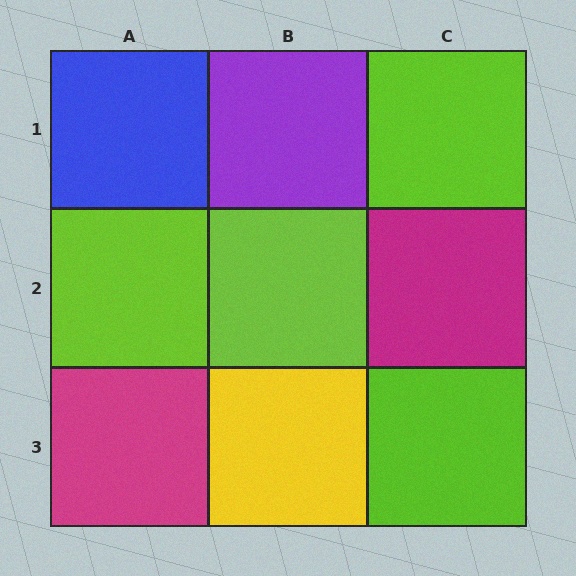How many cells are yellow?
1 cell is yellow.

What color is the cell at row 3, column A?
Magenta.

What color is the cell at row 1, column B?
Purple.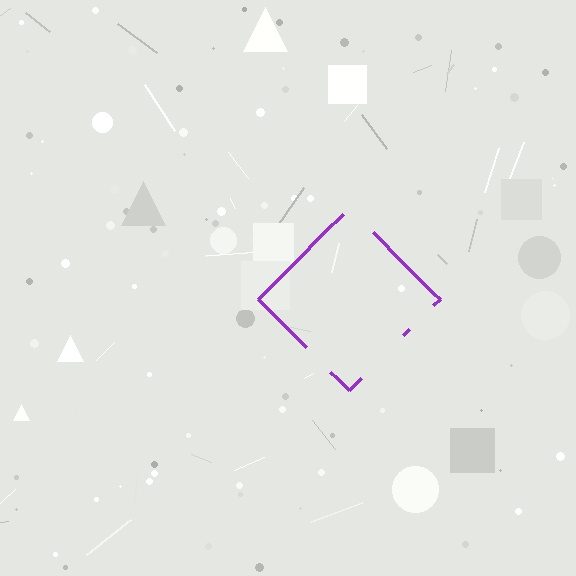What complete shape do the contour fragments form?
The contour fragments form a diamond.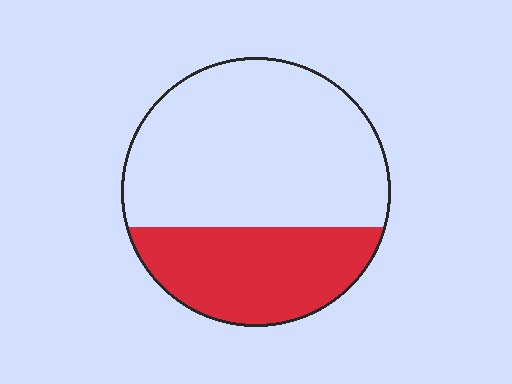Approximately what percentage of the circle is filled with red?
Approximately 35%.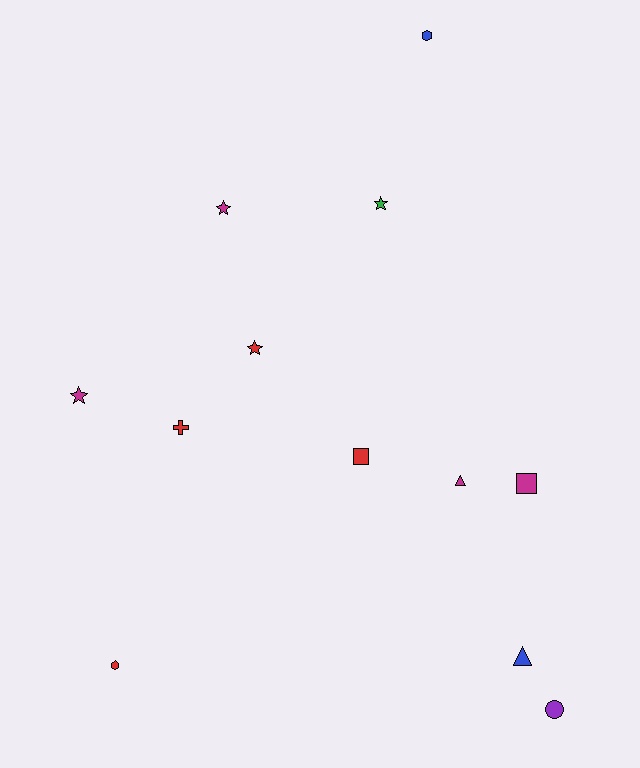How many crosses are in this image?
There is 1 cross.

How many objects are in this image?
There are 12 objects.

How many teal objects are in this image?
There are no teal objects.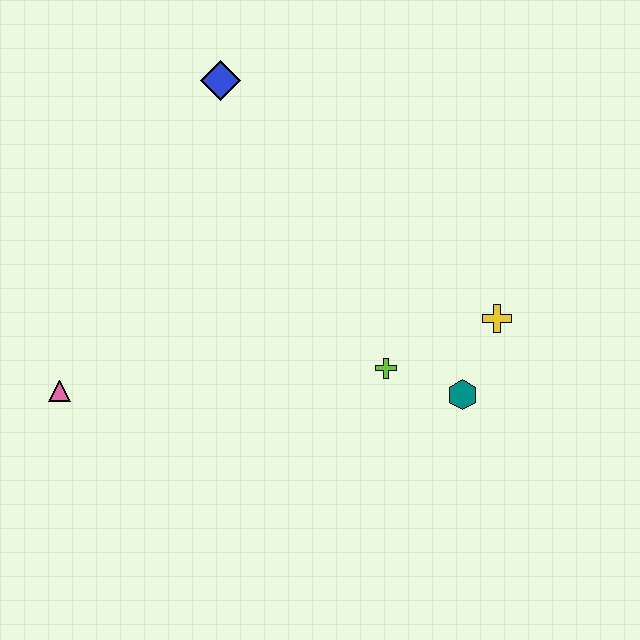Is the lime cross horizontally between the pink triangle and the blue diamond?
No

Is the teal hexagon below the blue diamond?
Yes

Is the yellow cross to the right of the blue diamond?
Yes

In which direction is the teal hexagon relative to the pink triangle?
The teal hexagon is to the right of the pink triangle.